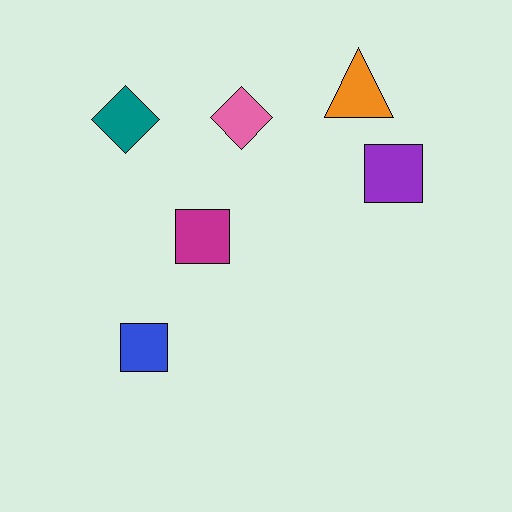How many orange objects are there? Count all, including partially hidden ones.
There is 1 orange object.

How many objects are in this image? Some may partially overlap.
There are 6 objects.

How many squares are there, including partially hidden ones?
There are 3 squares.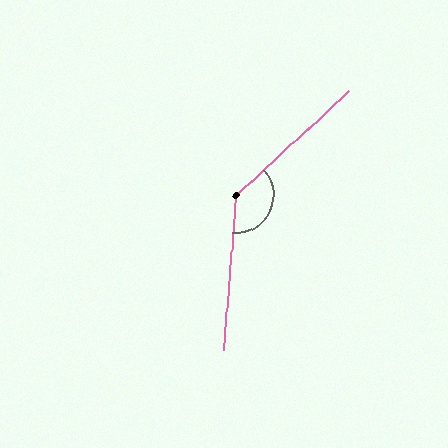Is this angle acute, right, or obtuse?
It is obtuse.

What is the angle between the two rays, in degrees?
Approximately 137 degrees.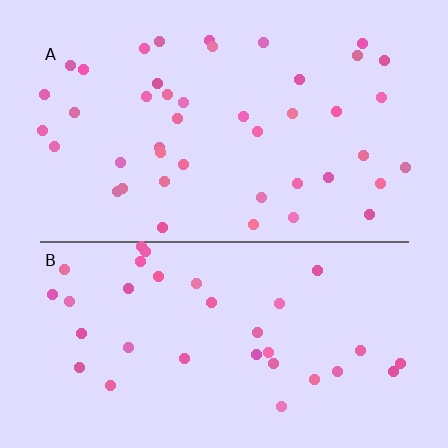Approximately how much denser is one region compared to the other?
Approximately 1.3× — region A over region B.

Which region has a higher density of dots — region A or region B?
A (the top).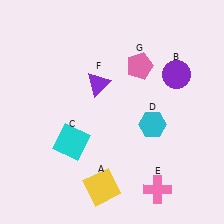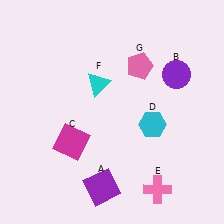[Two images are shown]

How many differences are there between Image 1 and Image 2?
There are 3 differences between the two images.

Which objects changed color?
A changed from yellow to purple. C changed from cyan to magenta. F changed from purple to cyan.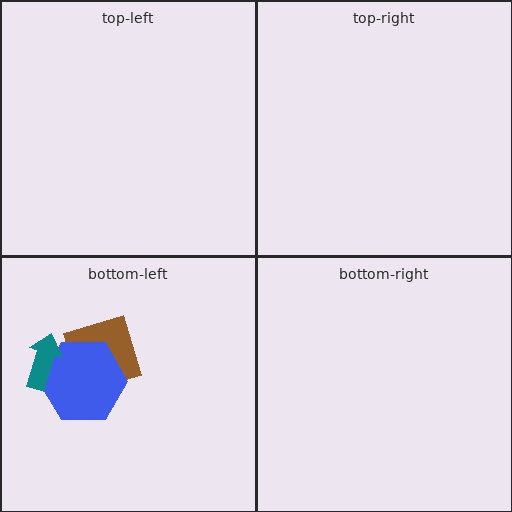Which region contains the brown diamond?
The bottom-left region.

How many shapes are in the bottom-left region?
3.